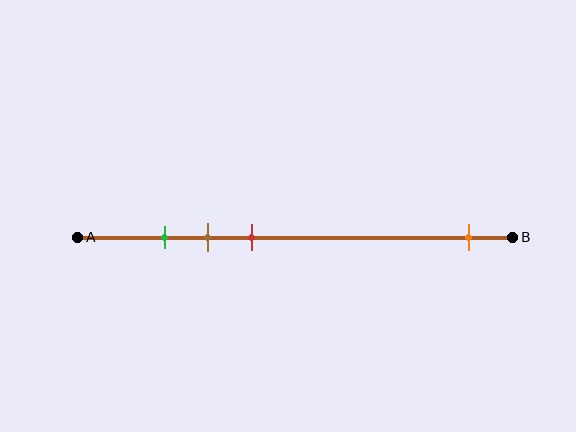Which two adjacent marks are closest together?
The green and brown marks are the closest adjacent pair.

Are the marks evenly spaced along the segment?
No, the marks are not evenly spaced.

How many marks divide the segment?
There are 4 marks dividing the segment.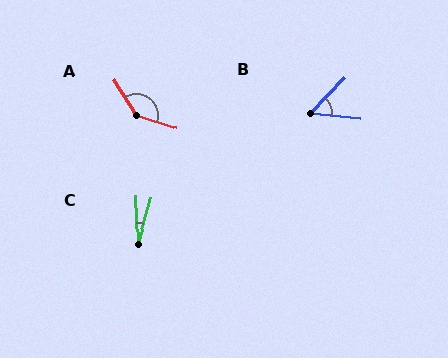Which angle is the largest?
A, at approximately 139 degrees.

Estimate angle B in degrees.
Approximately 52 degrees.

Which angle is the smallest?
C, at approximately 18 degrees.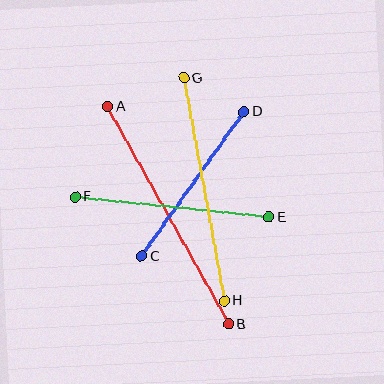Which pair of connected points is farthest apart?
Points A and B are farthest apart.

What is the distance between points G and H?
The distance is approximately 226 pixels.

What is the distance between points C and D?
The distance is approximately 177 pixels.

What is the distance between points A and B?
The distance is approximately 248 pixels.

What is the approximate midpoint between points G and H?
The midpoint is at approximately (204, 189) pixels.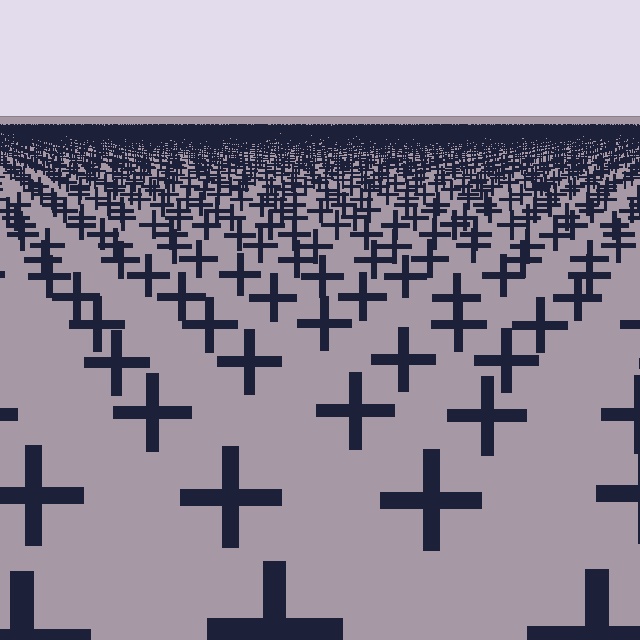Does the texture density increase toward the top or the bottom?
Density increases toward the top.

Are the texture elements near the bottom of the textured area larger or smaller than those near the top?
Larger. Near the bottom, elements are closer to the viewer and appear at a bigger on-screen size.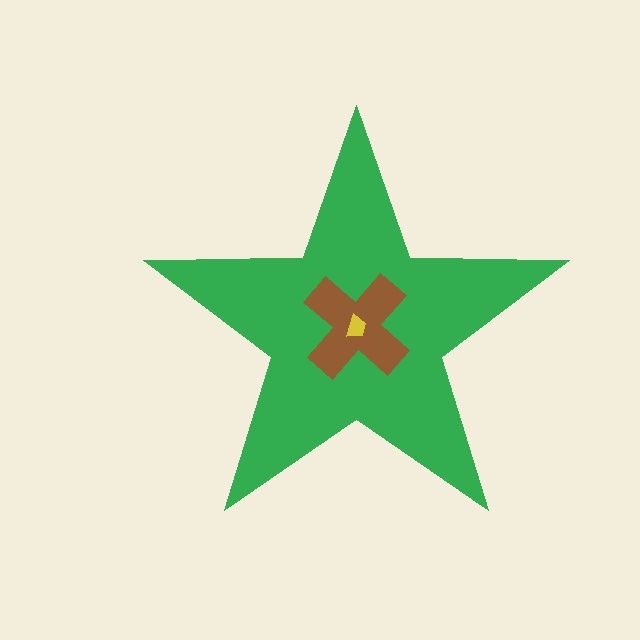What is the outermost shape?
The green star.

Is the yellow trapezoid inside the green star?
Yes.